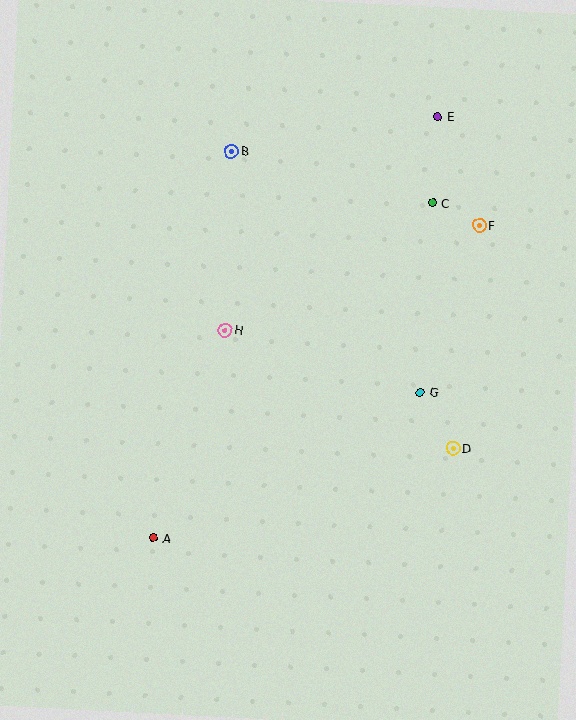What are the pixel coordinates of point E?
Point E is at (437, 117).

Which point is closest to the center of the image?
Point H at (225, 330) is closest to the center.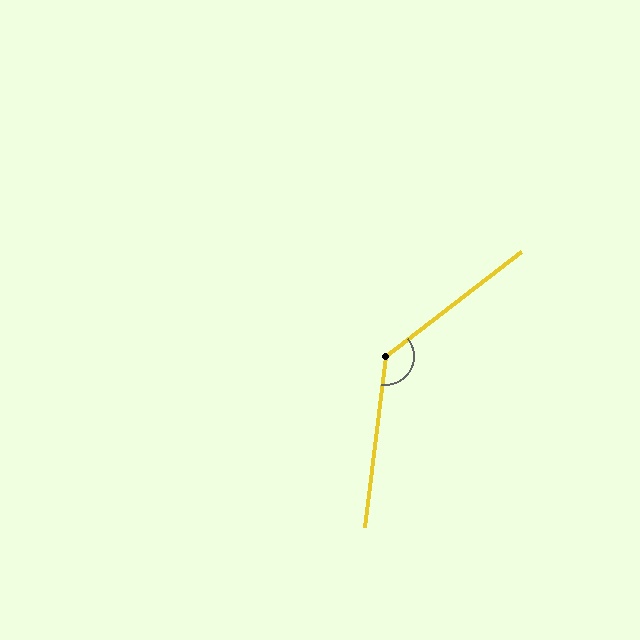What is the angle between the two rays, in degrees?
Approximately 135 degrees.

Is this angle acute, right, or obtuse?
It is obtuse.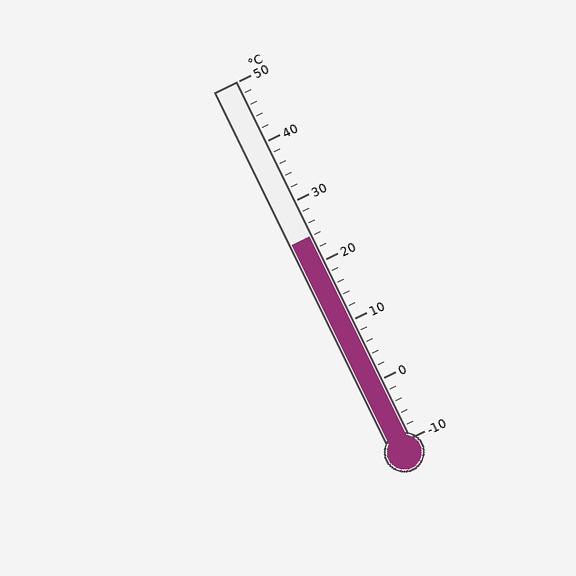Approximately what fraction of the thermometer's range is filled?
The thermometer is filled to approximately 55% of its range.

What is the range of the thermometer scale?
The thermometer scale ranges from -10°C to 50°C.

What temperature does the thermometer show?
The thermometer shows approximately 24°C.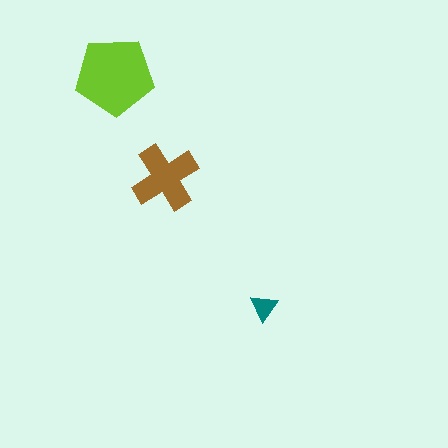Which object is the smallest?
The teal triangle.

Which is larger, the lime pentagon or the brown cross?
The lime pentagon.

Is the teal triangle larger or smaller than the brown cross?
Smaller.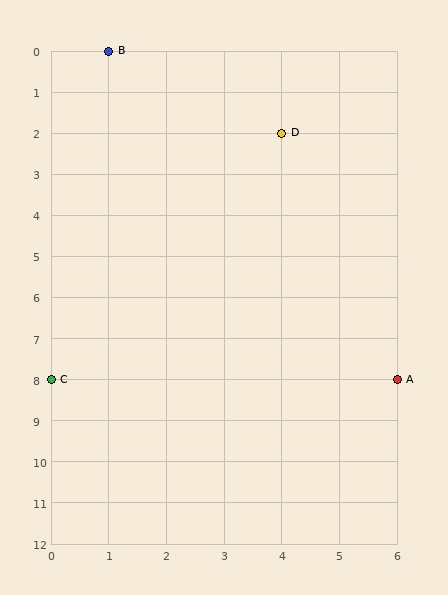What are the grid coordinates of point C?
Point C is at grid coordinates (0, 8).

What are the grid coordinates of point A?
Point A is at grid coordinates (6, 8).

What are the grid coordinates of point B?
Point B is at grid coordinates (1, 0).